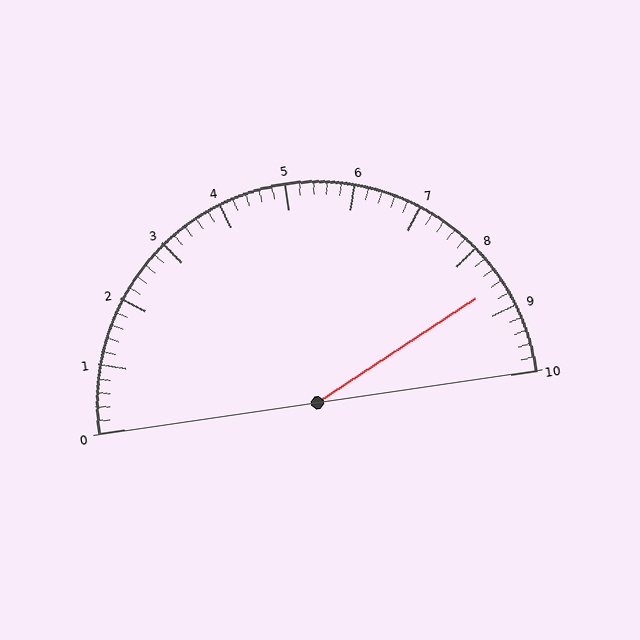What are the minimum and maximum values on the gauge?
The gauge ranges from 0 to 10.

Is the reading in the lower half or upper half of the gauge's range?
The reading is in the upper half of the range (0 to 10).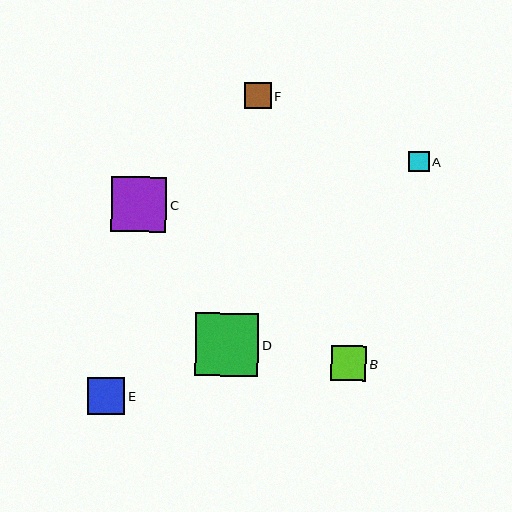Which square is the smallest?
Square A is the smallest with a size of approximately 20 pixels.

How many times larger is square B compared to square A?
Square B is approximately 1.7 times the size of square A.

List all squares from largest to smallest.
From largest to smallest: D, C, E, B, F, A.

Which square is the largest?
Square D is the largest with a size of approximately 63 pixels.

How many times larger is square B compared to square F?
Square B is approximately 1.3 times the size of square F.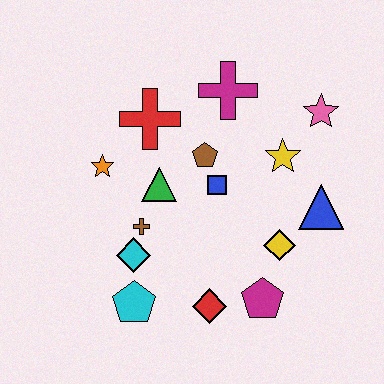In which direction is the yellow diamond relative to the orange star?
The yellow diamond is to the right of the orange star.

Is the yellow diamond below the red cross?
Yes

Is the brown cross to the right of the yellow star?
No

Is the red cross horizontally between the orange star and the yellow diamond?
Yes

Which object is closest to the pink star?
The yellow star is closest to the pink star.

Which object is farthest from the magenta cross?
The cyan pentagon is farthest from the magenta cross.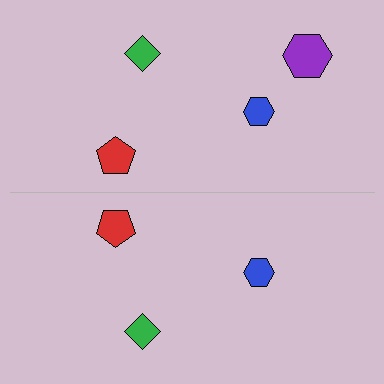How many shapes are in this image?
There are 7 shapes in this image.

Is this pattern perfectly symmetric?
No, the pattern is not perfectly symmetric. A purple hexagon is missing from the bottom side.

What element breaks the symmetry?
A purple hexagon is missing from the bottom side.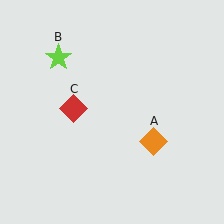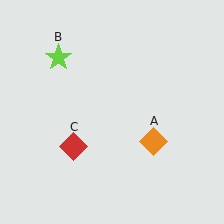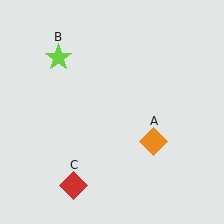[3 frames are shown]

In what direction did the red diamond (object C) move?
The red diamond (object C) moved down.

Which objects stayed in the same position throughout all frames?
Orange diamond (object A) and lime star (object B) remained stationary.